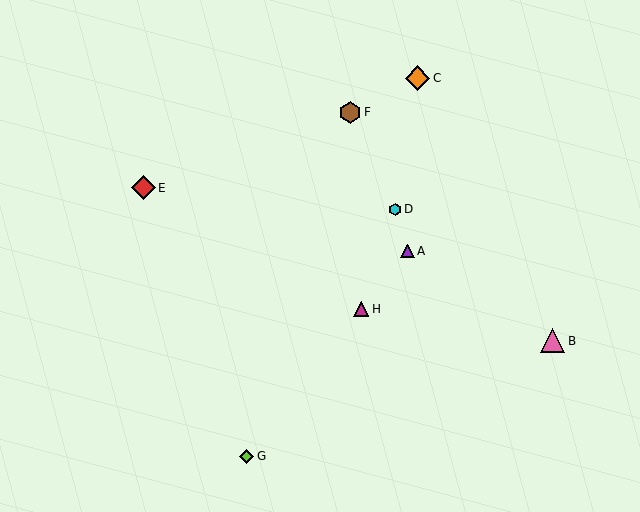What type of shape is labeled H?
Shape H is a magenta triangle.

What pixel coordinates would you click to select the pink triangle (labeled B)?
Click at (553, 341) to select the pink triangle B.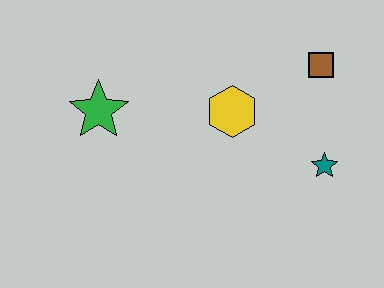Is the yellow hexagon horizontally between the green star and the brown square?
Yes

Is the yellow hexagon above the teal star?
Yes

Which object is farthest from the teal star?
The green star is farthest from the teal star.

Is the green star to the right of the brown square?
No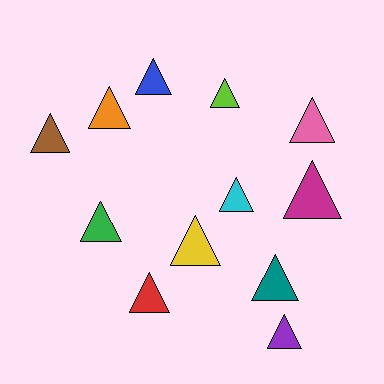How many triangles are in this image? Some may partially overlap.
There are 12 triangles.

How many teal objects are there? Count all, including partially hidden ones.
There is 1 teal object.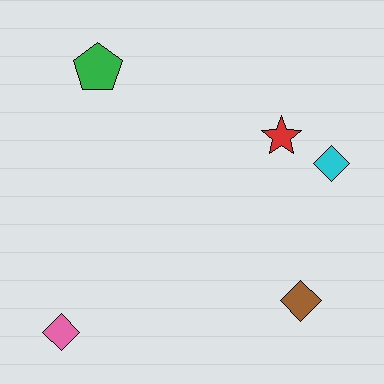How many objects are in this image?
There are 5 objects.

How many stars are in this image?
There is 1 star.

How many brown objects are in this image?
There is 1 brown object.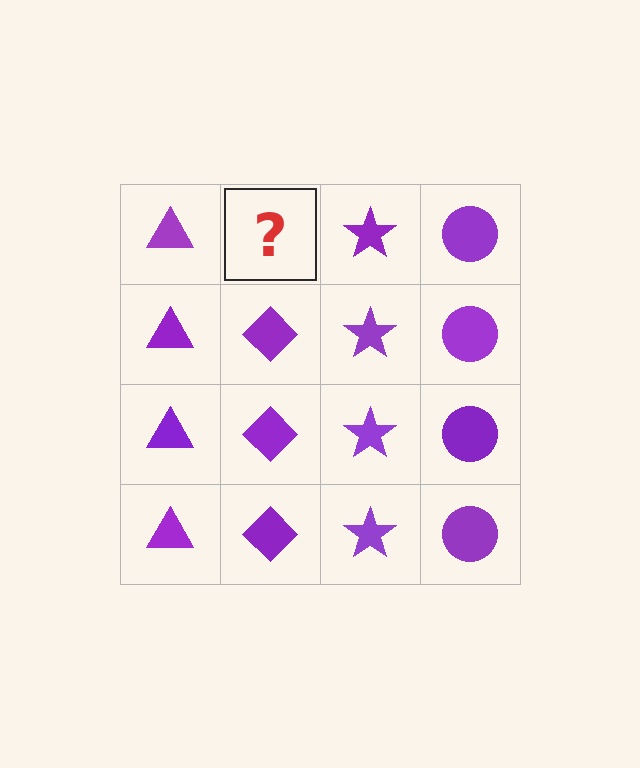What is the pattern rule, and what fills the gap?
The rule is that each column has a consistent shape. The gap should be filled with a purple diamond.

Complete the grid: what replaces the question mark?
The question mark should be replaced with a purple diamond.